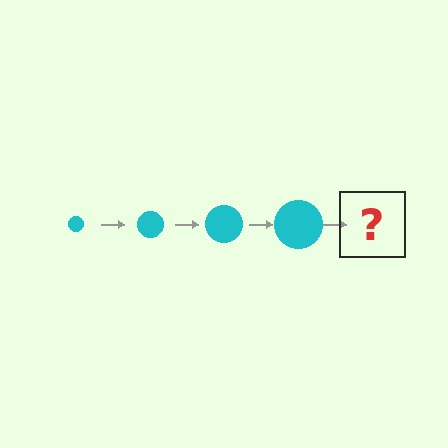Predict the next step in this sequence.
The next step is a cyan circle, larger than the previous one.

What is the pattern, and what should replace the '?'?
The pattern is that the circle gets progressively larger each step. The '?' should be a cyan circle, larger than the previous one.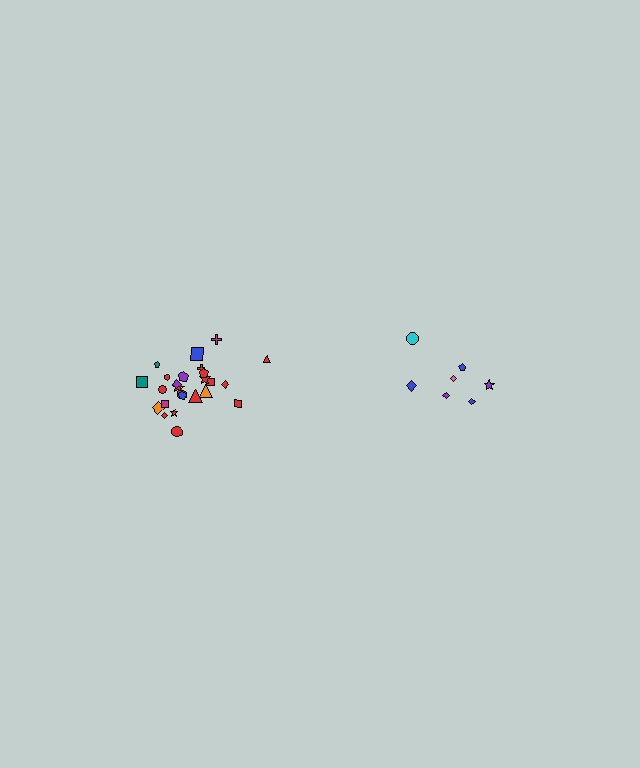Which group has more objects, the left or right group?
The left group.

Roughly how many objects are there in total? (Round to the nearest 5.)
Roughly 30 objects in total.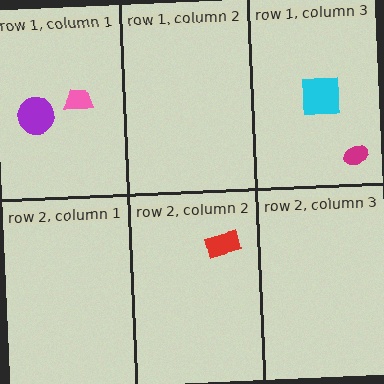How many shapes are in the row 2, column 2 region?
1.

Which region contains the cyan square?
The row 1, column 3 region.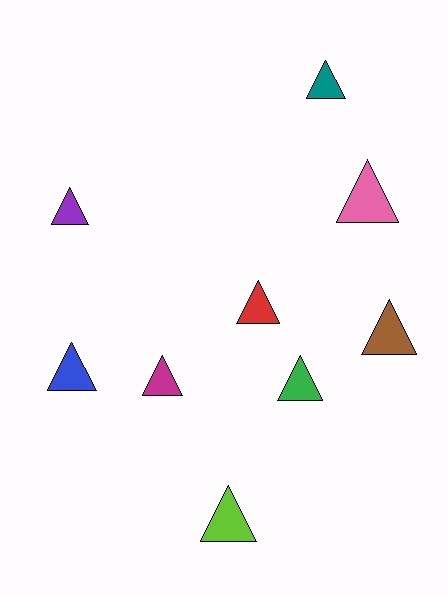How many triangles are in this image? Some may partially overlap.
There are 9 triangles.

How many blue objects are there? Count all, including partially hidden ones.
There is 1 blue object.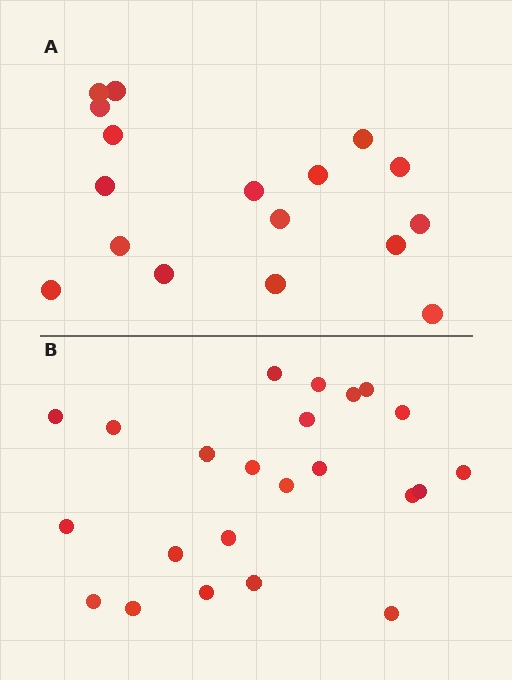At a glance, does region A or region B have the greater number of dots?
Region B (the bottom region) has more dots.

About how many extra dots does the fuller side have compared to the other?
Region B has about 6 more dots than region A.